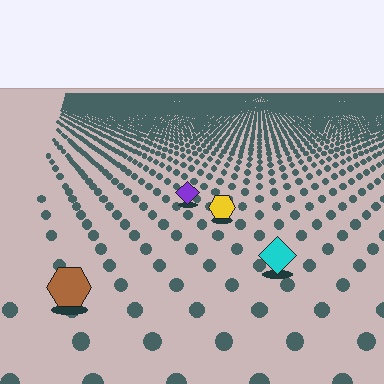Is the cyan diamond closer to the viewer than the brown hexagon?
No. The brown hexagon is closer — you can tell from the texture gradient: the ground texture is coarser near it.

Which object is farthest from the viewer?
The purple diamond is farthest from the viewer. It appears smaller and the ground texture around it is denser.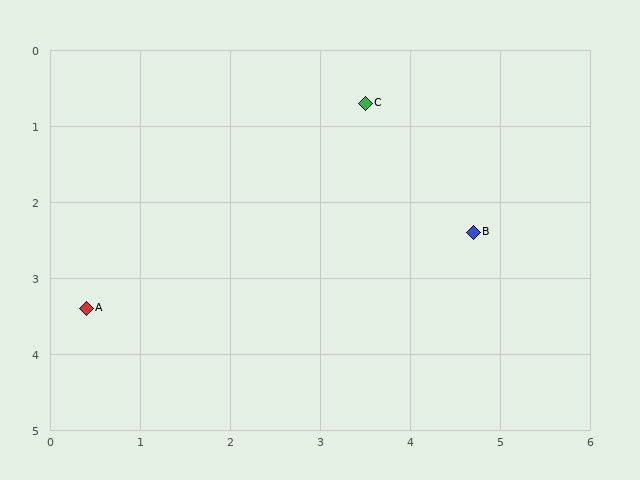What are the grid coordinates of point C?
Point C is at approximately (3.5, 0.7).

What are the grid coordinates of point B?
Point B is at approximately (4.7, 2.4).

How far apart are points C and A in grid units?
Points C and A are about 4.1 grid units apart.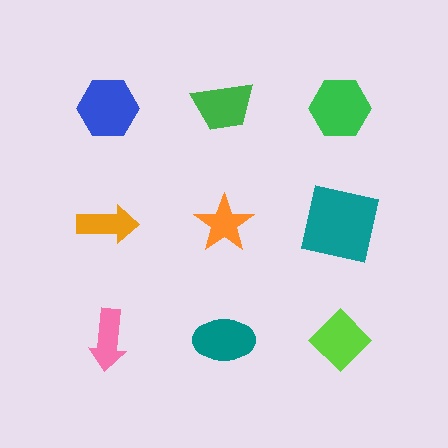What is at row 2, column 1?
An orange arrow.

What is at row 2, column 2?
An orange star.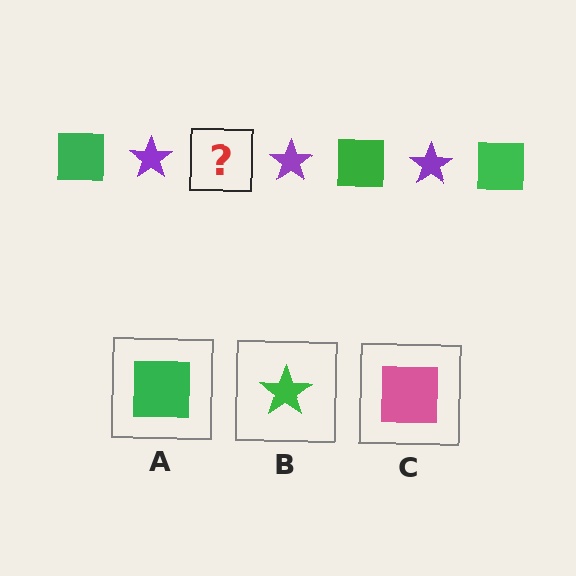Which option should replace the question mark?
Option A.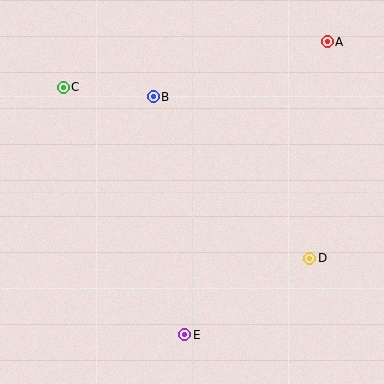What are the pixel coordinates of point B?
Point B is at (153, 97).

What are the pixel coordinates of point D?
Point D is at (309, 258).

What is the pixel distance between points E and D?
The distance between E and D is 146 pixels.